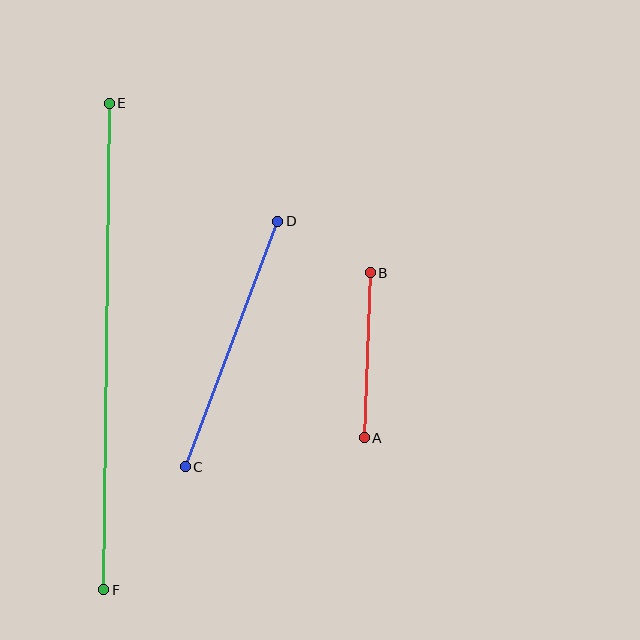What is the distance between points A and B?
The distance is approximately 165 pixels.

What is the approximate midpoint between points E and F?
The midpoint is at approximately (107, 347) pixels.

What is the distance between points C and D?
The distance is approximately 263 pixels.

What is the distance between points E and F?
The distance is approximately 487 pixels.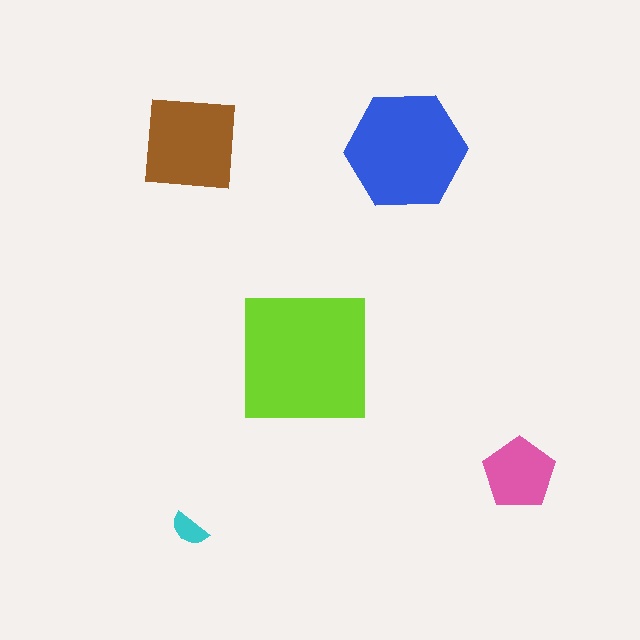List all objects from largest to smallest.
The lime square, the blue hexagon, the brown square, the pink pentagon, the cyan semicircle.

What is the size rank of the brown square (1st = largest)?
3rd.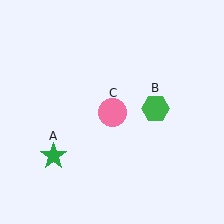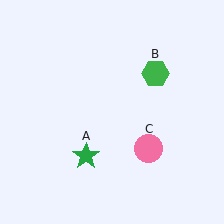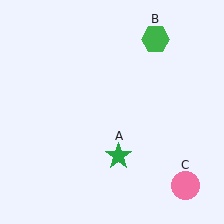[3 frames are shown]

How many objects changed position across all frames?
3 objects changed position: green star (object A), green hexagon (object B), pink circle (object C).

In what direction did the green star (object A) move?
The green star (object A) moved right.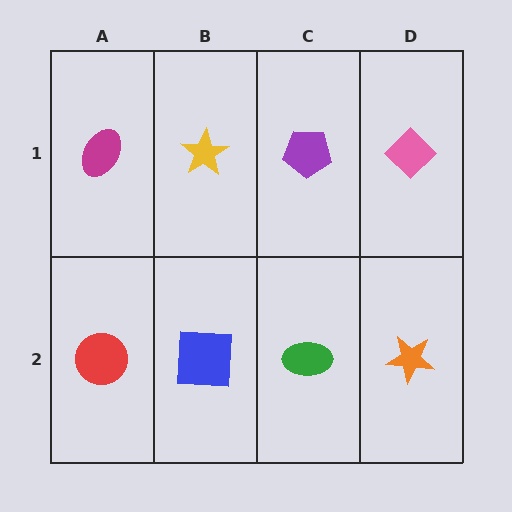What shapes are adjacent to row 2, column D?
A pink diamond (row 1, column D), a green ellipse (row 2, column C).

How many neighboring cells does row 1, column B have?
3.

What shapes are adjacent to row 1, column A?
A red circle (row 2, column A), a yellow star (row 1, column B).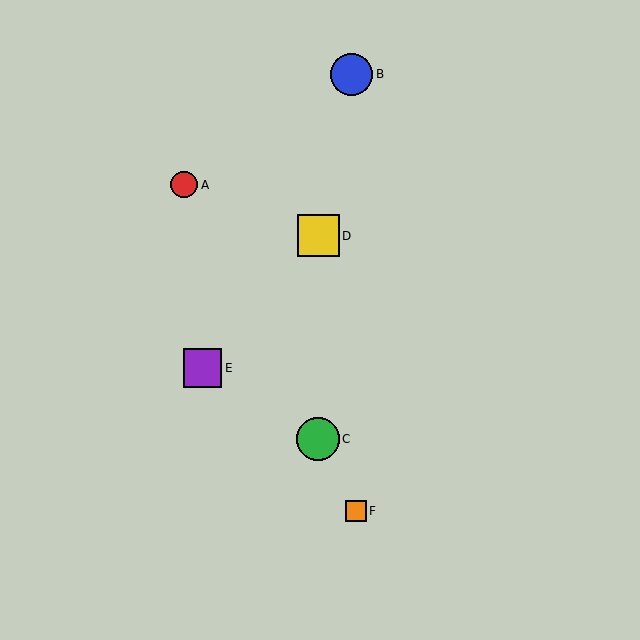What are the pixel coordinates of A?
Object A is at (184, 185).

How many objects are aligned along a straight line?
3 objects (A, C, F) are aligned along a straight line.